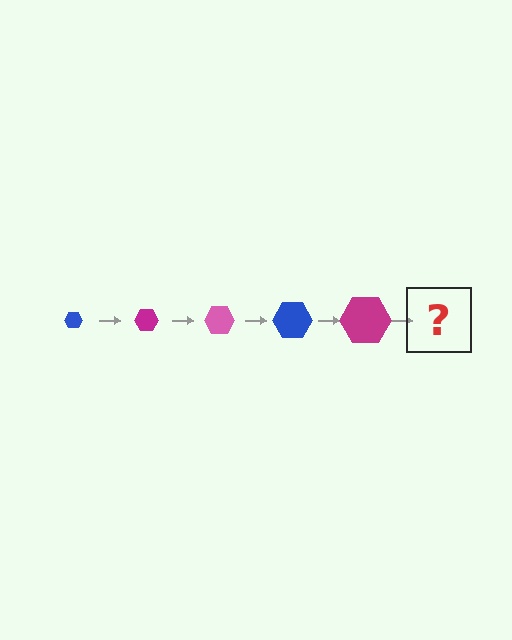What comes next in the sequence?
The next element should be a pink hexagon, larger than the previous one.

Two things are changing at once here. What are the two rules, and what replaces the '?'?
The two rules are that the hexagon grows larger each step and the color cycles through blue, magenta, and pink. The '?' should be a pink hexagon, larger than the previous one.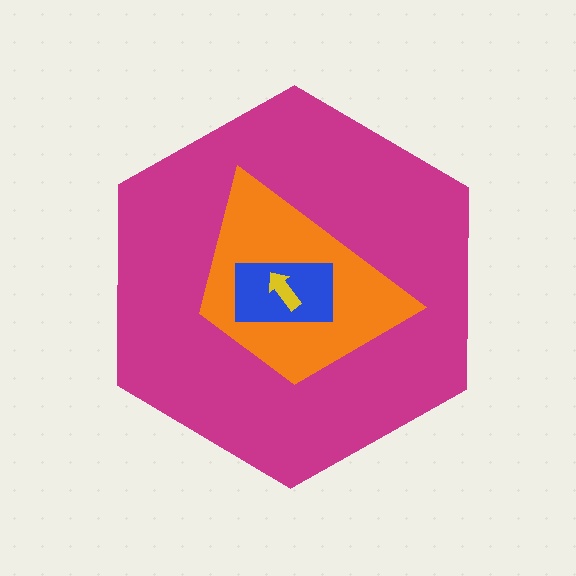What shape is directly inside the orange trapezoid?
The blue rectangle.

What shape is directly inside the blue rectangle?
The yellow arrow.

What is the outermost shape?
The magenta hexagon.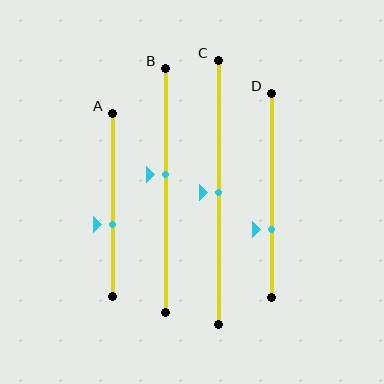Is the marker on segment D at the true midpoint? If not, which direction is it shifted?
No, the marker on segment D is shifted downward by about 17% of the segment length.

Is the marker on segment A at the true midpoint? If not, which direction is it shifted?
No, the marker on segment A is shifted downward by about 11% of the segment length.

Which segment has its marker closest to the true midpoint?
Segment C has its marker closest to the true midpoint.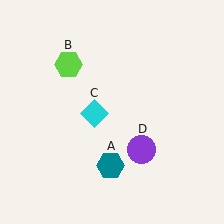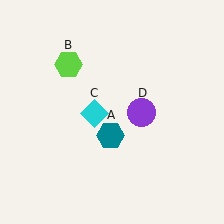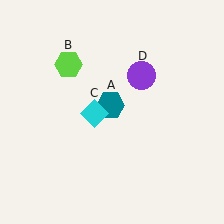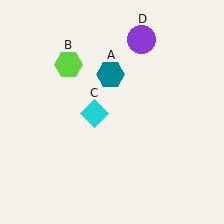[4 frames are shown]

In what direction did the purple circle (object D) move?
The purple circle (object D) moved up.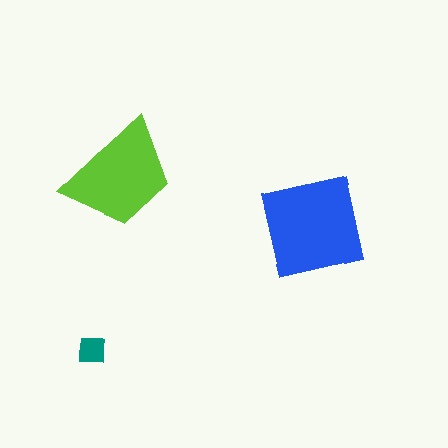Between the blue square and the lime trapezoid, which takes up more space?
The blue square.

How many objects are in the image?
There are 3 objects in the image.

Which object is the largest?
The blue square.